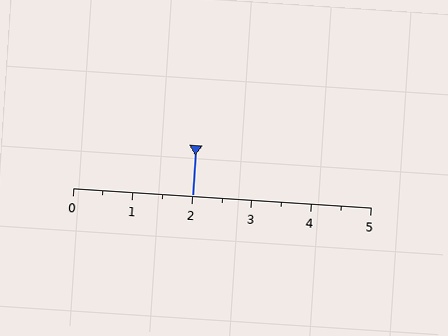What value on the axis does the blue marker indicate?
The marker indicates approximately 2.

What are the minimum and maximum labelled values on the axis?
The axis runs from 0 to 5.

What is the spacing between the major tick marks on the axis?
The major ticks are spaced 1 apart.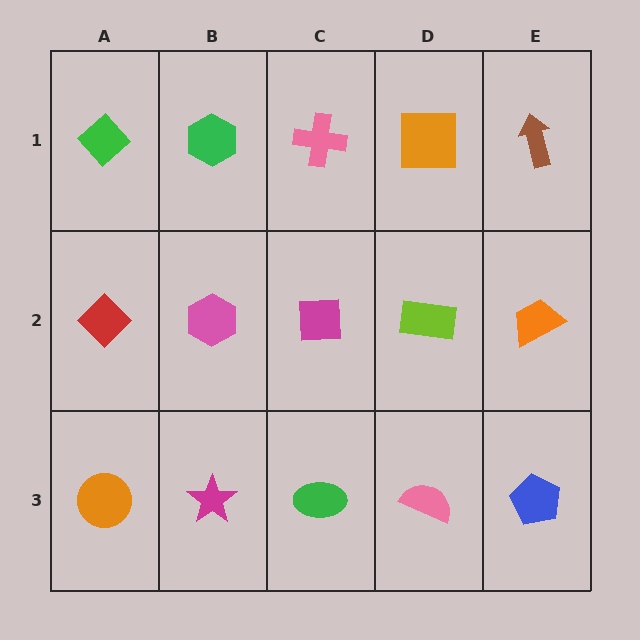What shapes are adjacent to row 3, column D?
A lime rectangle (row 2, column D), a green ellipse (row 3, column C), a blue pentagon (row 3, column E).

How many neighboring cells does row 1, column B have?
3.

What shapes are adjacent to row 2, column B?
A green hexagon (row 1, column B), a magenta star (row 3, column B), a red diamond (row 2, column A), a magenta square (row 2, column C).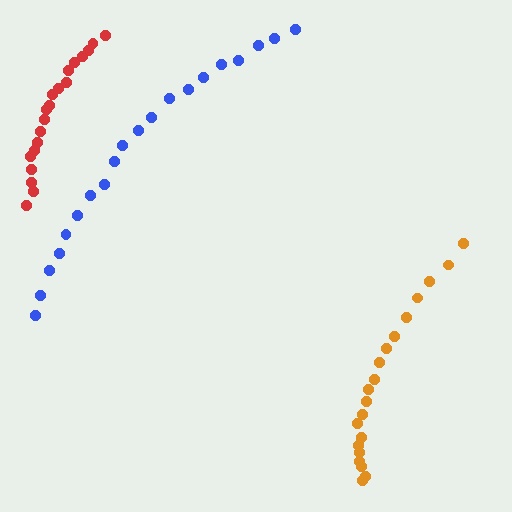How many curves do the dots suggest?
There are 3 distinct paths.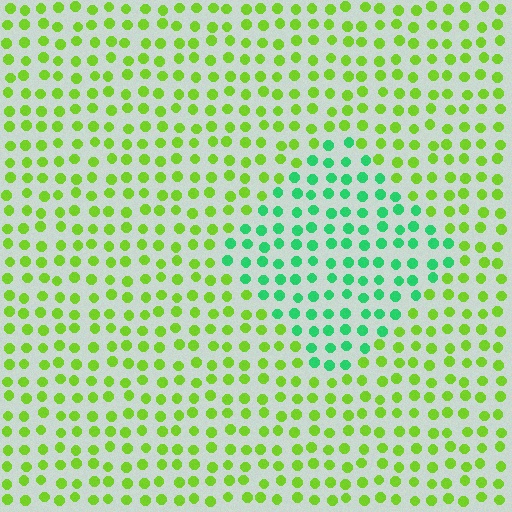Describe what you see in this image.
The image is filled with small lime elements in a uniform arrangement. A diamond-shaped region is visible where the elements are tinted to a slightly different hue, forming a subtle color boundary.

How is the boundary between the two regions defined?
The boundary is defined purely by a slight shift in hue (about 51 degrees). Spacing, size, and orientation are identical on both sides.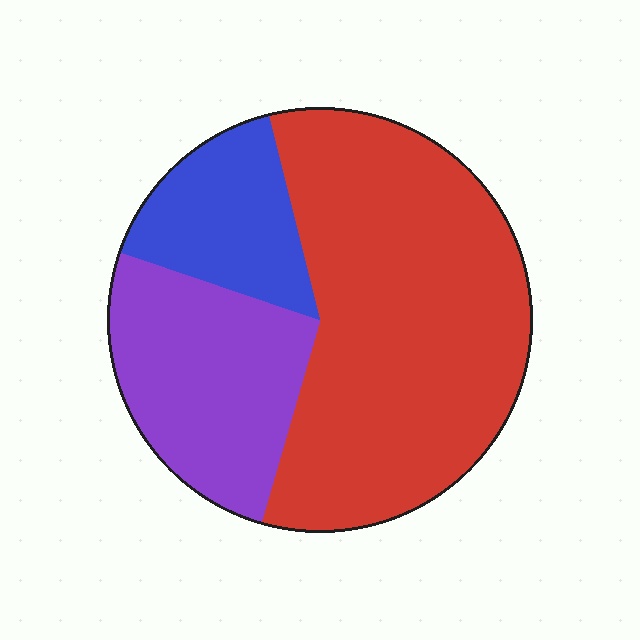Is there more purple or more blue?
Purple.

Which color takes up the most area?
Red, at roughly 60%.